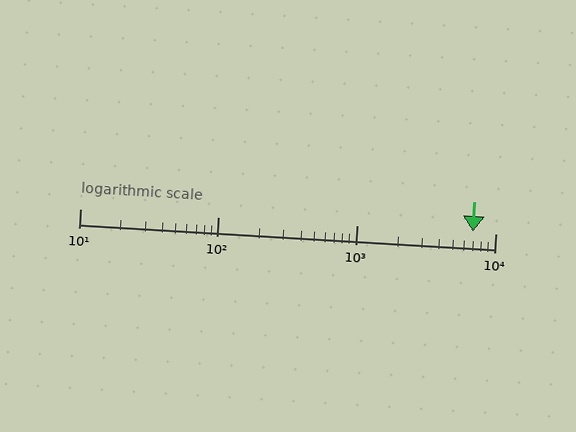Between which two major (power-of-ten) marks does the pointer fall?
The pointer is between 1000 and 10000.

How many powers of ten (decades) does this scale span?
The scale spans 3 decades, from 10 to 10000.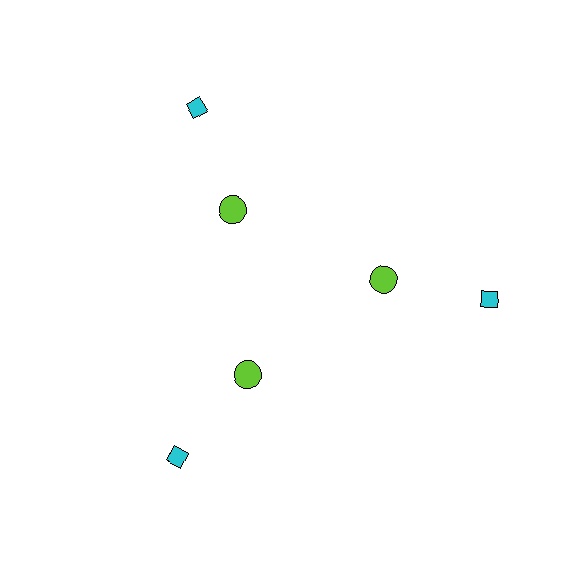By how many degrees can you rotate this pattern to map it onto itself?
The pattern maps onto itself every 120 degrees of rotation.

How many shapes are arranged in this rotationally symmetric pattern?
There are 6 shapes, arranged in 3 groups of 2.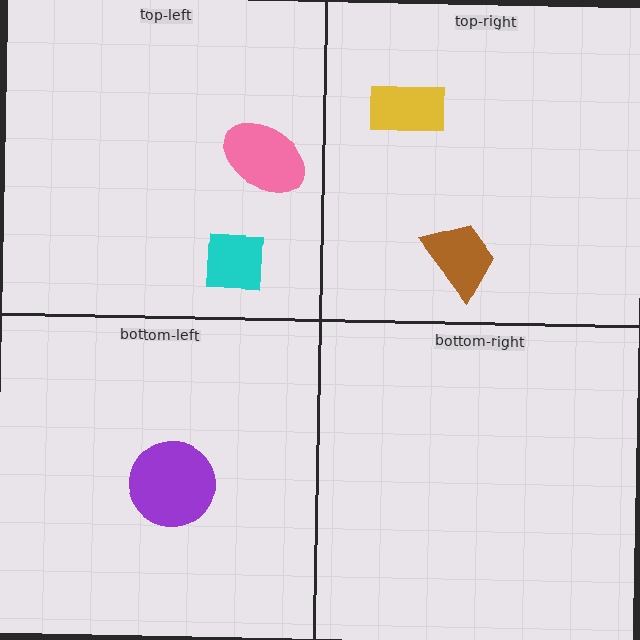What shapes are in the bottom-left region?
The purple circle.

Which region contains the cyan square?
The top-left region.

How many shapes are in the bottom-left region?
1.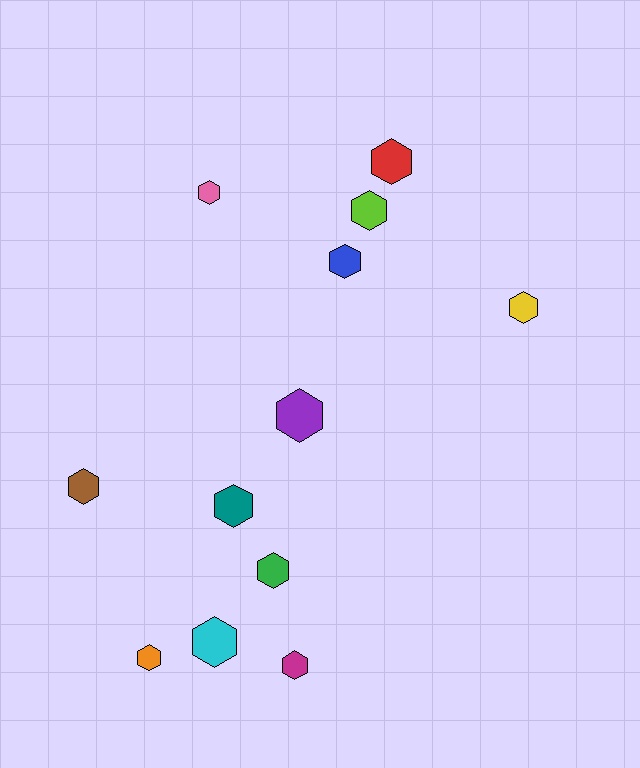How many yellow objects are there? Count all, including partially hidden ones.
There is 1 yellow object.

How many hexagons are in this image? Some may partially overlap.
There are 12 hexagons.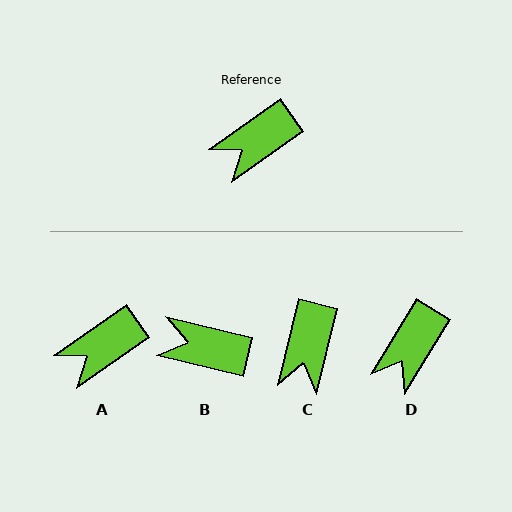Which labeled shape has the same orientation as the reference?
A.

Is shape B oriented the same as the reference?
No, it is off by about 49 degrees.